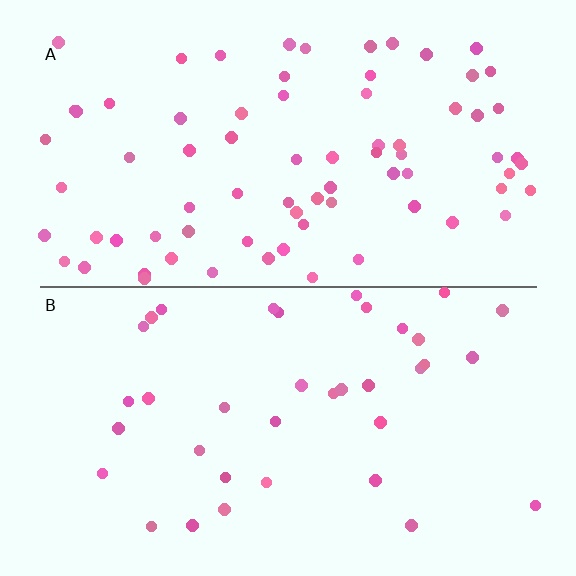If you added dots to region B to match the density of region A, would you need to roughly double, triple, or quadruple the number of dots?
Approximately double.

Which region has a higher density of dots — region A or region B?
A (the top).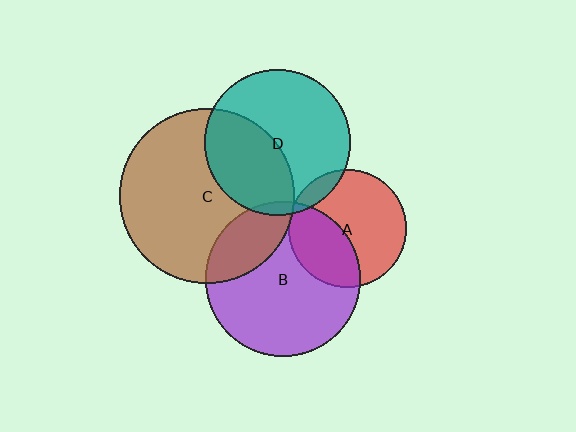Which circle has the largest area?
Circle C (brown).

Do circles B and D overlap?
Yes.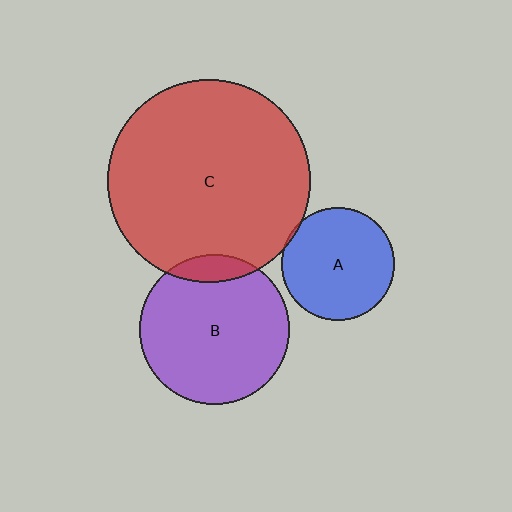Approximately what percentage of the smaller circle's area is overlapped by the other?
Approximately 5%.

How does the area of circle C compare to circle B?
Approximately 1.8 times.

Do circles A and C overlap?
Yes.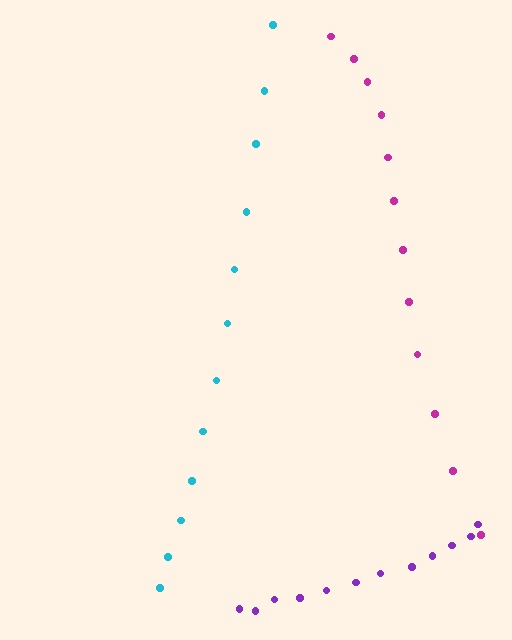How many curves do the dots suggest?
There are 3 distinct paths.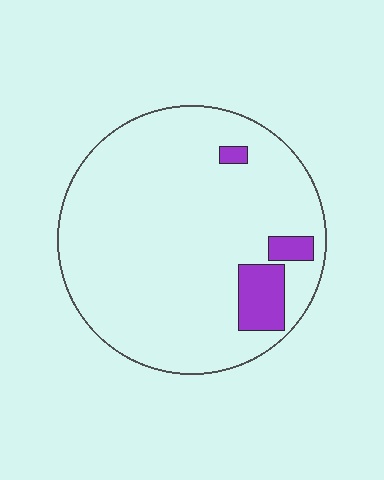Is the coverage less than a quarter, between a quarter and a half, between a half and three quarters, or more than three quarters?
Less than a quarter.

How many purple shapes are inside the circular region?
3.